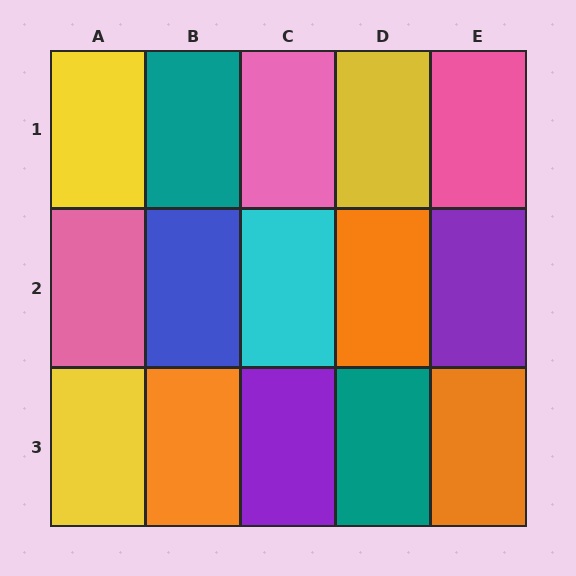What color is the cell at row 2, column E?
Purple.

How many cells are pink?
3 cells are pink.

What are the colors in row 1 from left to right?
Yellow, teal, pink, yellow, pink.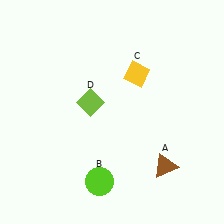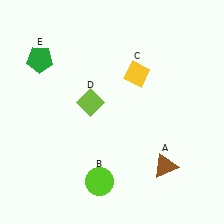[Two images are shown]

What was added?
A green pentagon (E) was added in Image 2.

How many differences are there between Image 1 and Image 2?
There is 1 difference between the two images.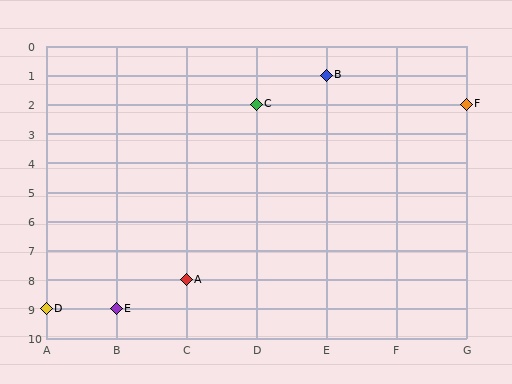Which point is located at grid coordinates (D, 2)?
Point C is at (D, 2).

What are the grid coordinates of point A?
Point A is at grid coordinates (C, 8).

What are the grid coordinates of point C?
Point C is at grid coordinates (D, 2).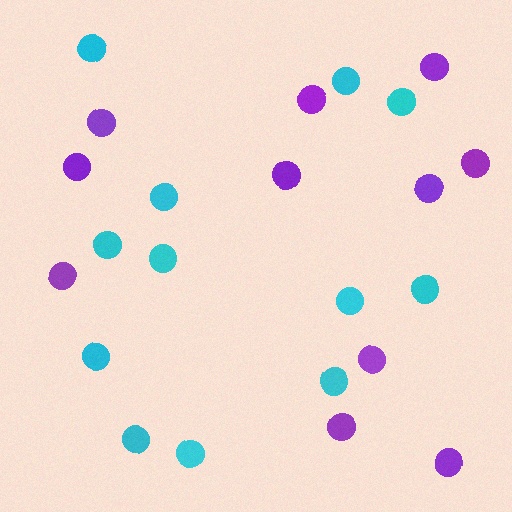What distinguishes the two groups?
There are 2 groups: one group of purple circles (11) and one group of cyan circles (12).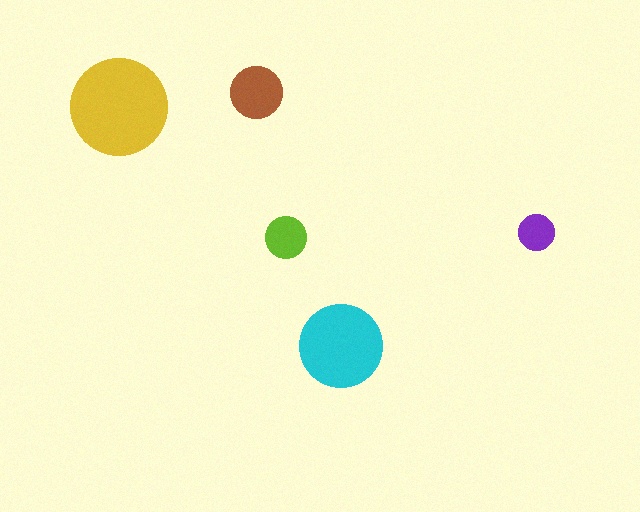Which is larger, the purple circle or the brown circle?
The brown one.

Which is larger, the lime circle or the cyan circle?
The cyan one.